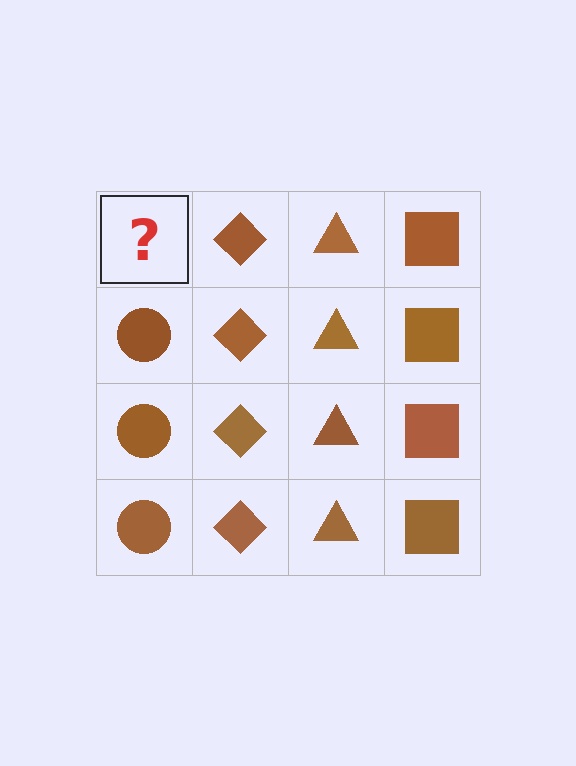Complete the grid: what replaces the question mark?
The question mark should be replaced with a brown circle.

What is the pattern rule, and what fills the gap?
The rule is that each column has a consistent shape. The gap should be filled with a brown circle.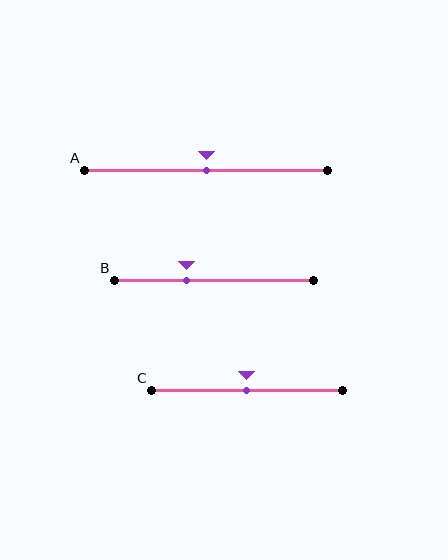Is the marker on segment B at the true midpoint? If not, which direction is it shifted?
No, the marker on segment B is shifted to the left by about 14% of the segment length.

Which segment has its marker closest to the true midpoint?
Segment A has its marker closest to the true midpoint.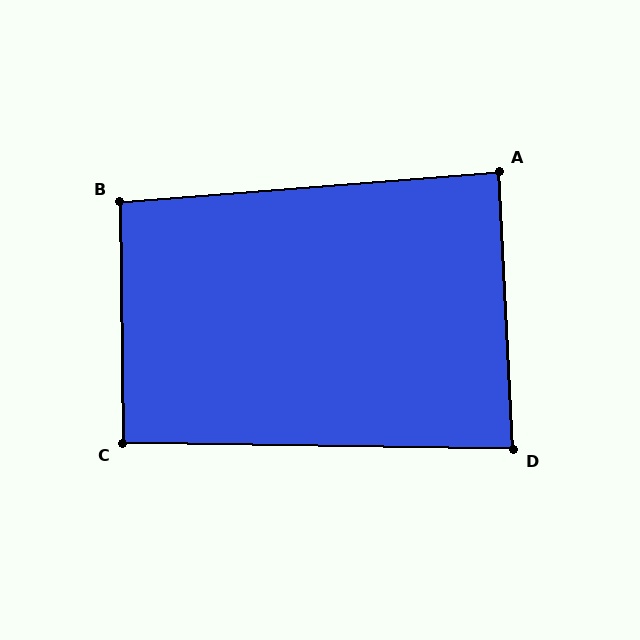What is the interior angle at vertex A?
Approximately 88 degrees (approximately right).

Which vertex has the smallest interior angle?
D, at approximately 86 degrees.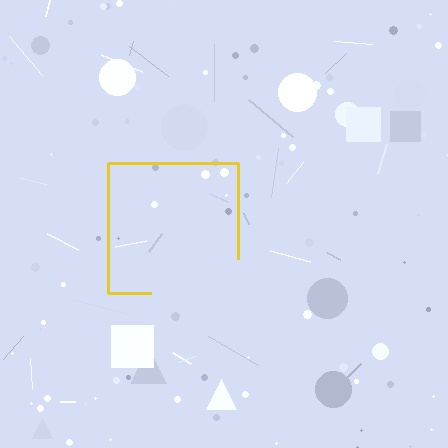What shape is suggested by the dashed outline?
The dashed outline suggests a square.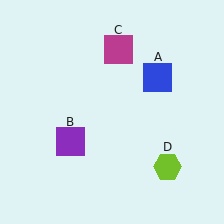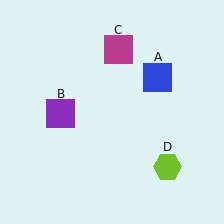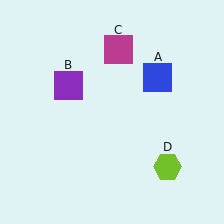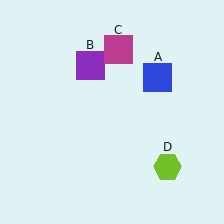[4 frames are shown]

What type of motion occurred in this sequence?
The purple square (object B) rotated clockwise around the center of the scene.